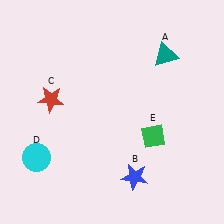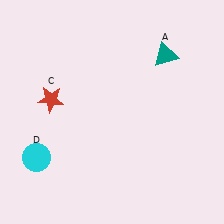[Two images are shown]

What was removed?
The blue star (B), the green diamond (E) were removed in Image 2.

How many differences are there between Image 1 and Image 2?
There are 2 differences between the two images.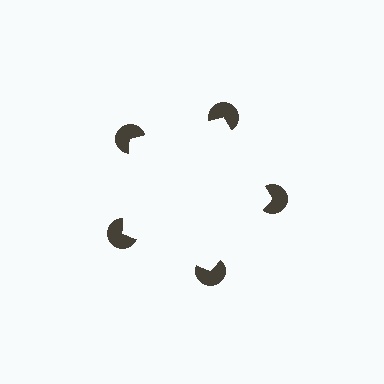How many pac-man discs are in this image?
There are 5 — one at each vertex of the illusory pentagon.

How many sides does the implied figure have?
5 sides.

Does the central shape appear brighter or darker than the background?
It typically appears slightly brighter than the background, even though no actual brightness change is drawn.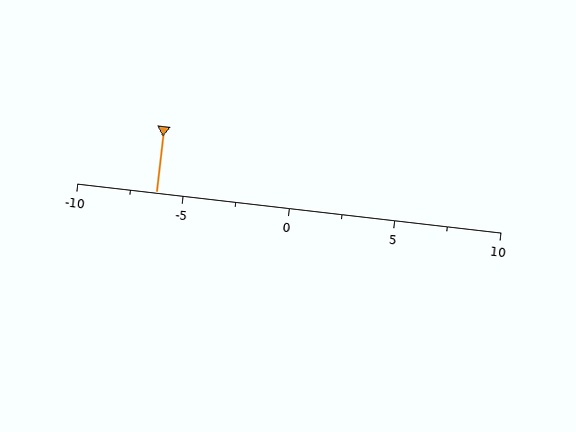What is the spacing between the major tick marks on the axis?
The major ticks are spaced 5 apart.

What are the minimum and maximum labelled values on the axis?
The axis runs from -10 to 10.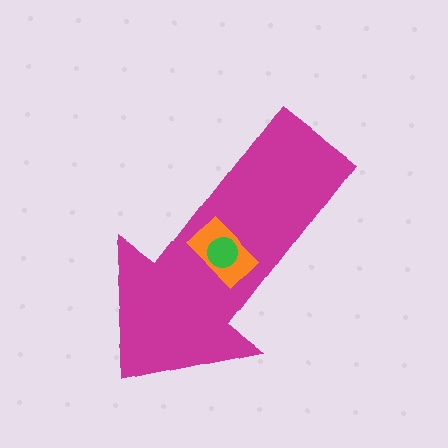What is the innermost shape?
The green circle.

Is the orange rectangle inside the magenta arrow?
Yes.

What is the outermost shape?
The magenta arrow.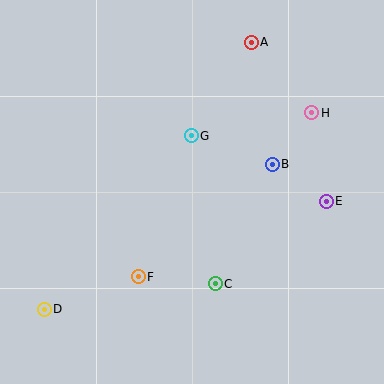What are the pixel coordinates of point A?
Point A is at (251, 42).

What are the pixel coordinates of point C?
Point C is at (215, 284).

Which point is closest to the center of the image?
Point G at (191, 136) is closest to the center.